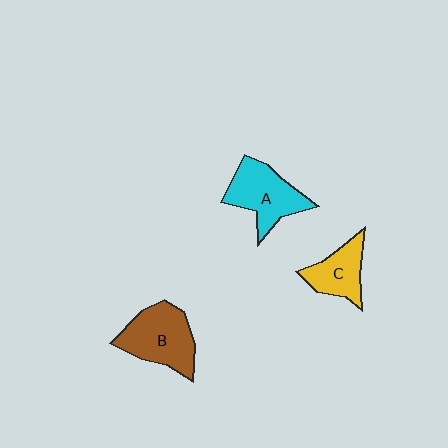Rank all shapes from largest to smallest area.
From largest to smallest: B (brown), A (cyan), C (yellow).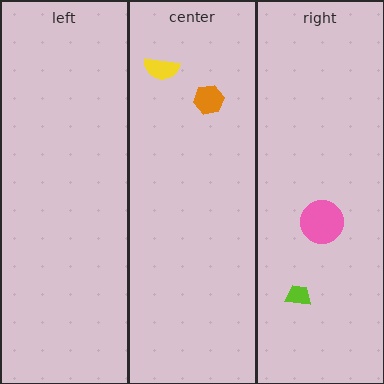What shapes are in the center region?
The orange hexagon, the yellow semicircle.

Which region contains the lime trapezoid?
The right region.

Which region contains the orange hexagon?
The center region.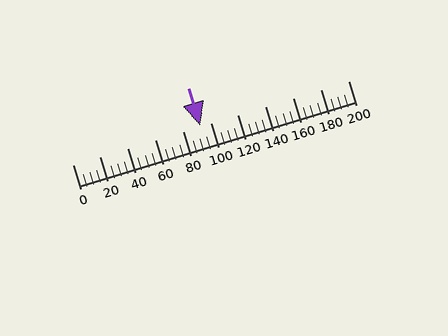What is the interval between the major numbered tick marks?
The major tick marks are spaced 20 units apart.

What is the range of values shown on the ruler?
The ruler shows values from 0 to 200.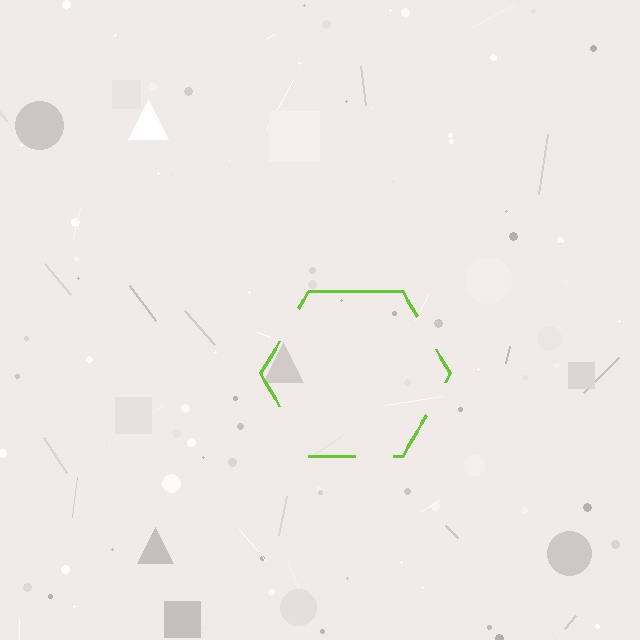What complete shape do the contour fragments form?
The contour fragments form a hexagon.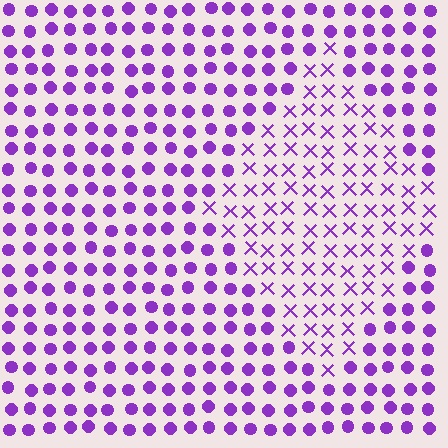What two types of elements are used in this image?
The image uses X marks inside the diamond region and circles outside it.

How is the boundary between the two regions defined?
The boundary is defined by a change in element shape: X marks inside vs. circles outside. All elements share the same color and spacing.